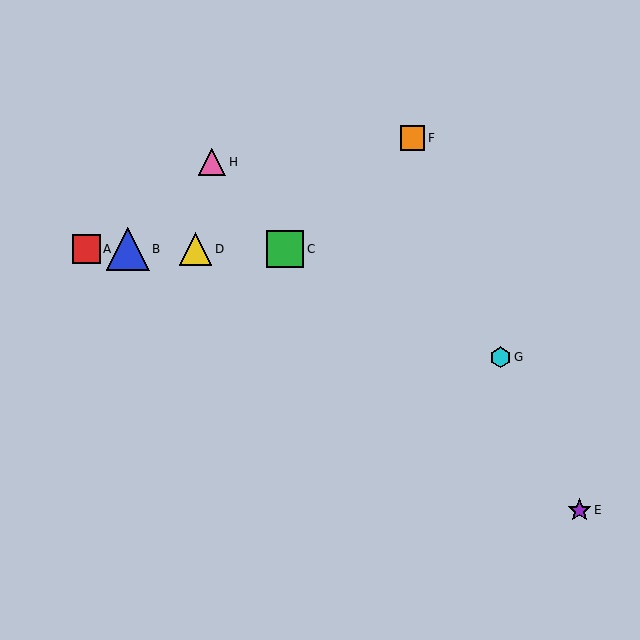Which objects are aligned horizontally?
Objects A, B, C, D are aligned horizontally.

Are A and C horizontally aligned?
Yes, both are at y≈249.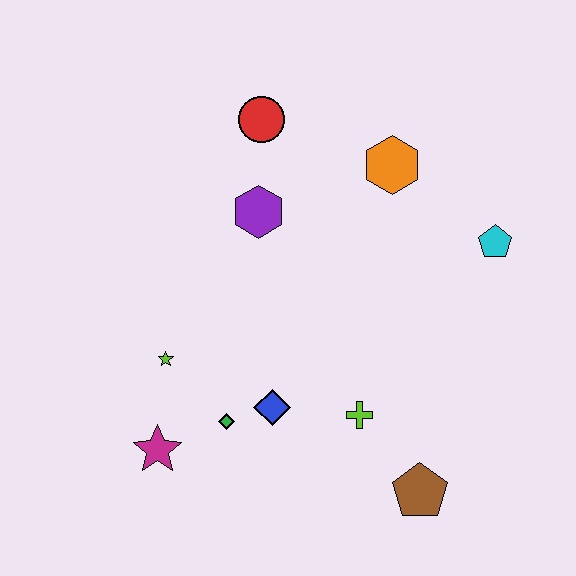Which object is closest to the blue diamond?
The green diamond is closest to the blue diamond.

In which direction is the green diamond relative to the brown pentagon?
The green diamond is to the left of the brown pentagon.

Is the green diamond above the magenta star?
Yes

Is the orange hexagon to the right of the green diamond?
Yes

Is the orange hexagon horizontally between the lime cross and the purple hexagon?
No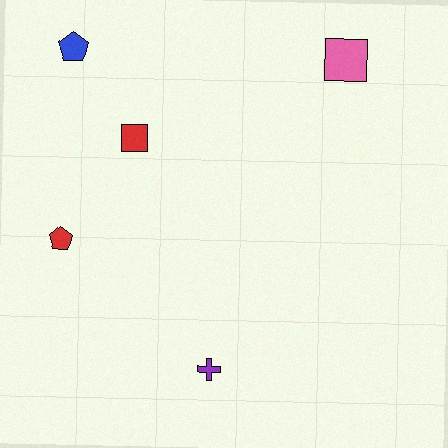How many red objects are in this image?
There are 2 red objects.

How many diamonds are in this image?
There are no diamonds.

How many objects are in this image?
There are 5 objects.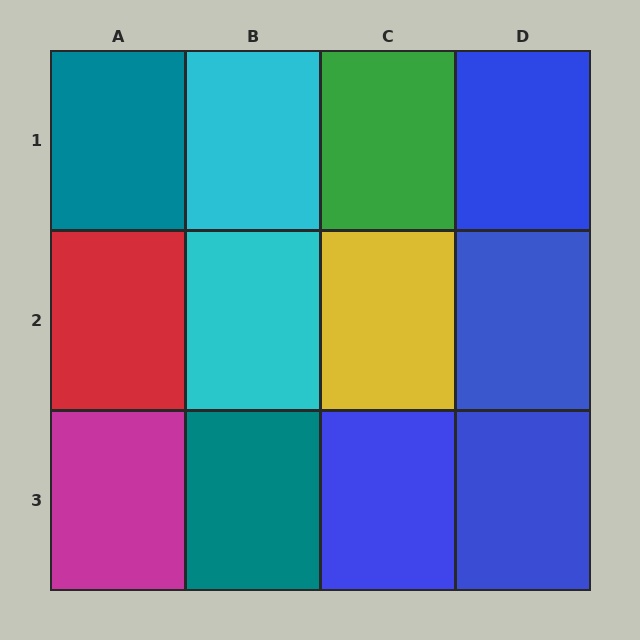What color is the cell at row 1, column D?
Blue.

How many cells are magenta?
1 cell is magenta.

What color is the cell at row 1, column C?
Green.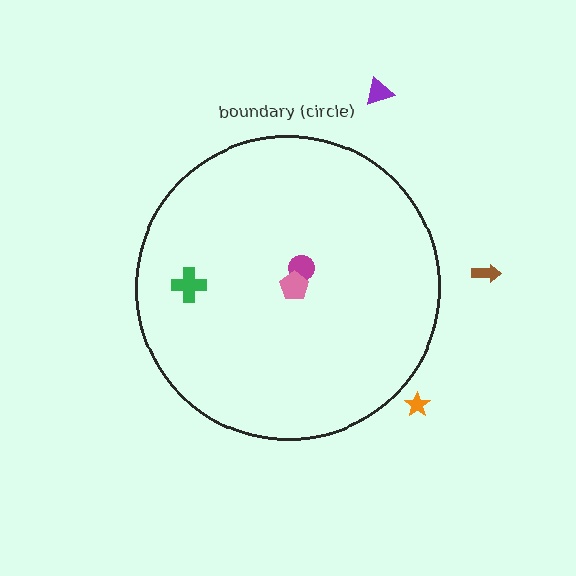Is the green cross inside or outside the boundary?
Inside.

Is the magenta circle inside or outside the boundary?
Inside.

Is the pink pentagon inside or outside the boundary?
Inside.